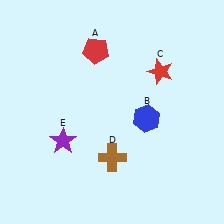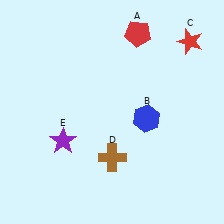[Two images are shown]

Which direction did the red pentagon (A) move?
The red pentagon (A) moved right.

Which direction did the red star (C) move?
The red star (C) moved up.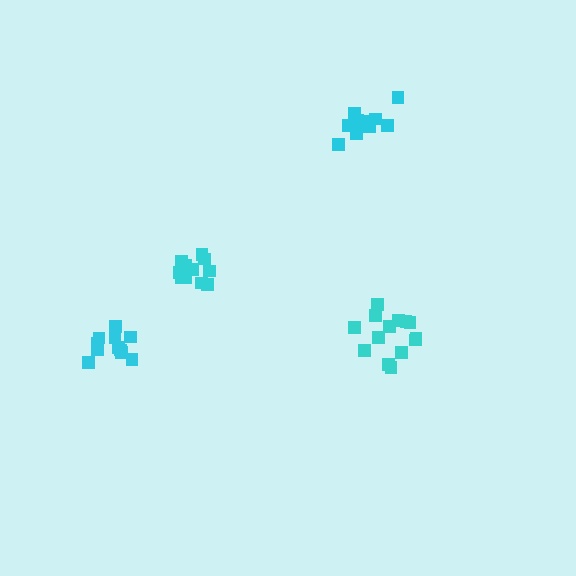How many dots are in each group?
Group 1: 14 dots, Group 2: 12 dots, Group 3: 10 dots, Group 4: 11 dots (47 total).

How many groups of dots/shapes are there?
There are 4 groups.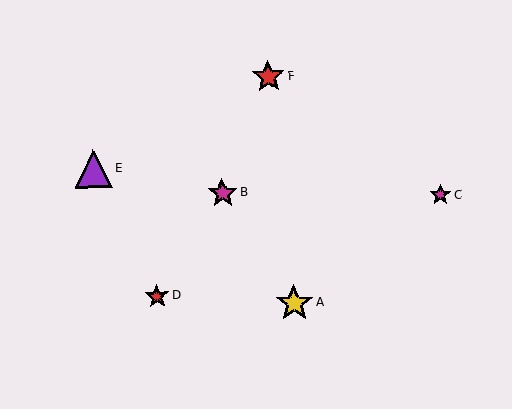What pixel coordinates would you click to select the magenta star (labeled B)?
Click at (222, 193) to select the magenta star B.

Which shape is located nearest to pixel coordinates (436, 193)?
The magenta star (labeled C) at (440, 195) is nearest to that location.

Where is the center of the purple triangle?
The center of the purple triangle is at (93, 168).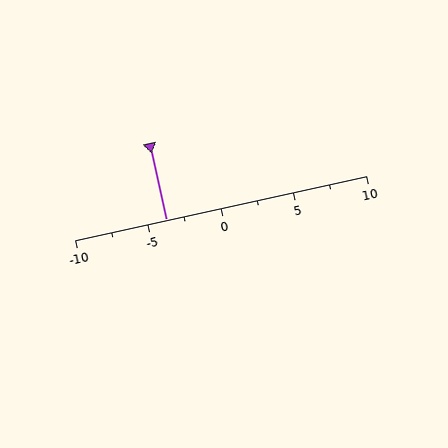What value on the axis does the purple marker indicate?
The marker indicates approximately -3.8.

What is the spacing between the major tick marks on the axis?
The major ticks are spaced 5 apart.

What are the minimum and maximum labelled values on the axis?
The axis runs from -10 to 10.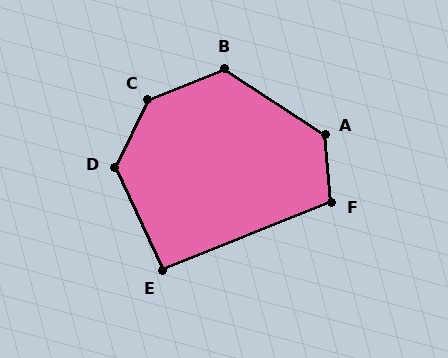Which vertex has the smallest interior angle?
E, at approximately 93 degrees.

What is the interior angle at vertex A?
Approximately 129 degrees (obtuse).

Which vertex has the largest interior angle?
C, at approximately 138 degrees.